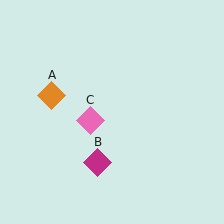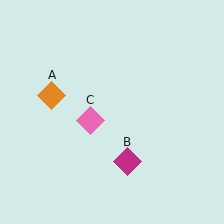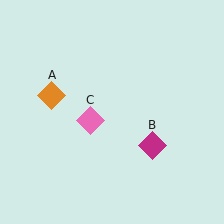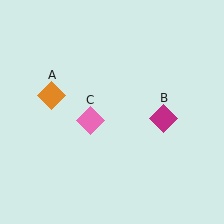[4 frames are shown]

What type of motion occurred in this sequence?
The magenta diamond (object B) rotated counterclockwise around the center of the scene.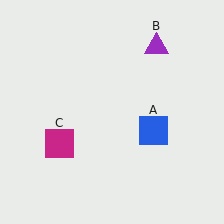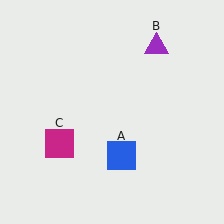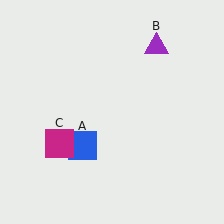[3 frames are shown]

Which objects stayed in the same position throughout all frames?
Purple triangle (object B) and magenta square (object C) remained stationary.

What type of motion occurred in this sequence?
The blue square (object A) rotated clockwise around the center of the scene.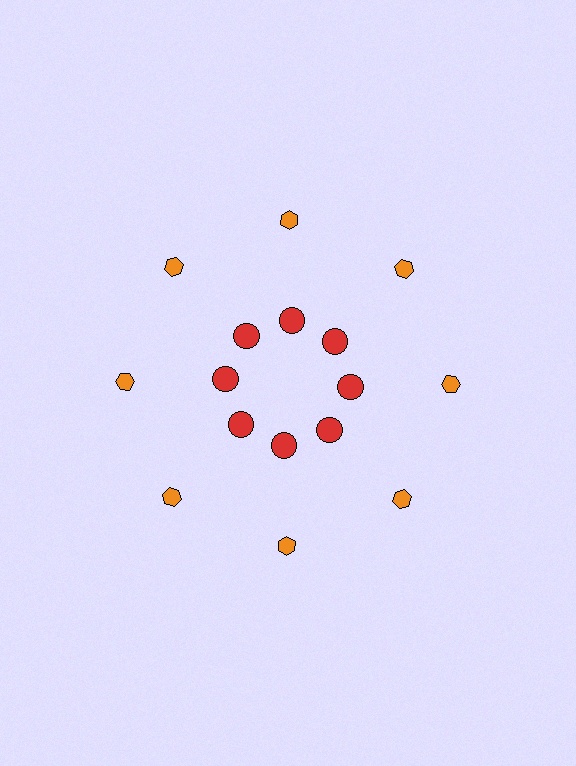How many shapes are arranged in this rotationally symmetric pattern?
There are 16 shapes, arranged in 8 groups of 2.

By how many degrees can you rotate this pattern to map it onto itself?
The pattern maps onto itself every 45 degrees of rotation.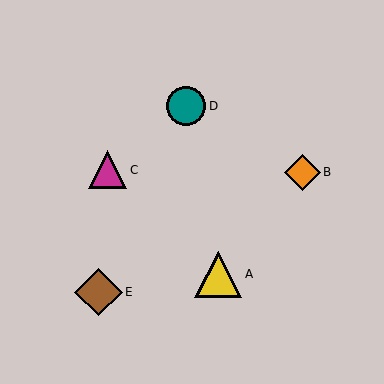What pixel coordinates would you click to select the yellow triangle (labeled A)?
Click at (218, 274) to select the yellow triangle A.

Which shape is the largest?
The brown diamond (labeled E) is the largest.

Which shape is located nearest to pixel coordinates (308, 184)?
The orange diamond (labeled B) at (302, 172) is nearest to that location.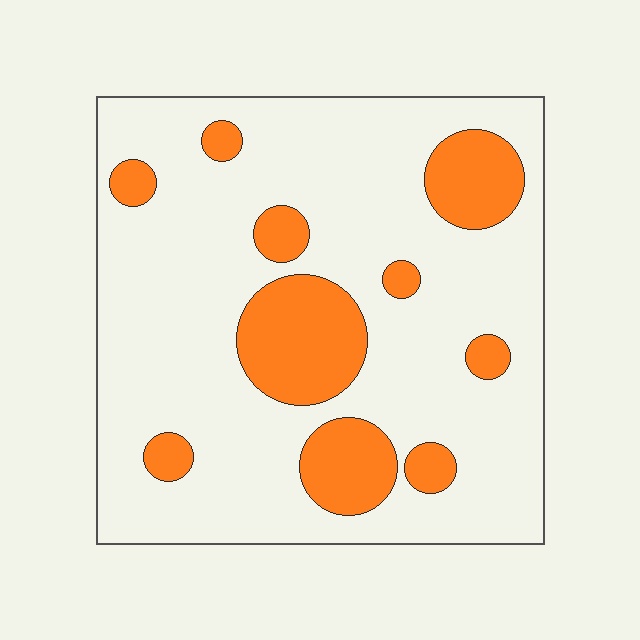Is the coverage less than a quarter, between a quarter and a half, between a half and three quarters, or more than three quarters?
Less than a quarter.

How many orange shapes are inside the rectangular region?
10.